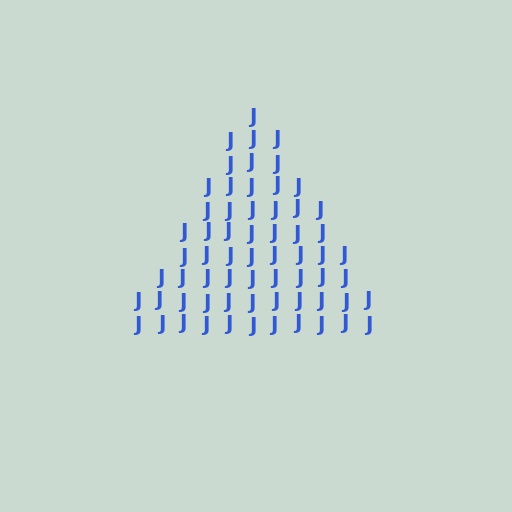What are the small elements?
The small elements are letter J's.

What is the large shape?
The large shape is a triangle.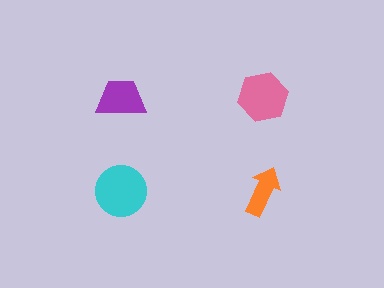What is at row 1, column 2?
A pink hexagon.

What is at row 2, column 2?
An orange arrow.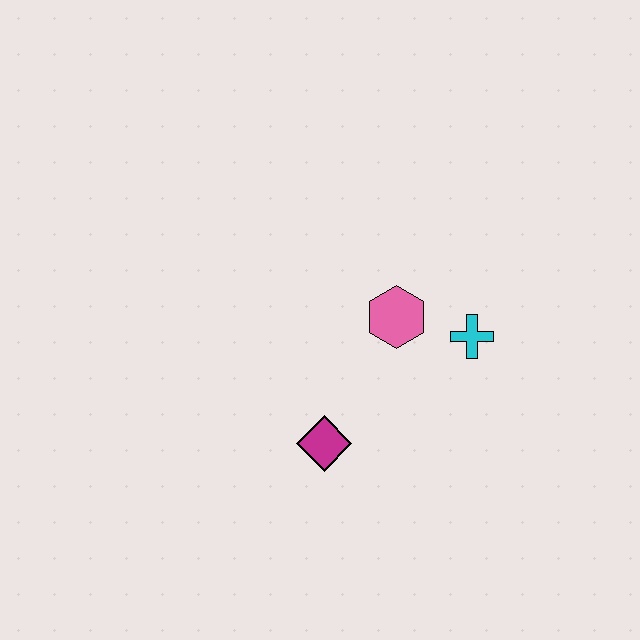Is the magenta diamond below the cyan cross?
Yes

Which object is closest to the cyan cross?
The pink hexagon is closest to the cyan cross.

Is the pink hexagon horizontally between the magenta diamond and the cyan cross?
Yes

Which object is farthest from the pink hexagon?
The magenta diamond is farthest from the pink hexagon.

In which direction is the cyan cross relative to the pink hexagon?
The cyan cross is to the right of the pink hexagon.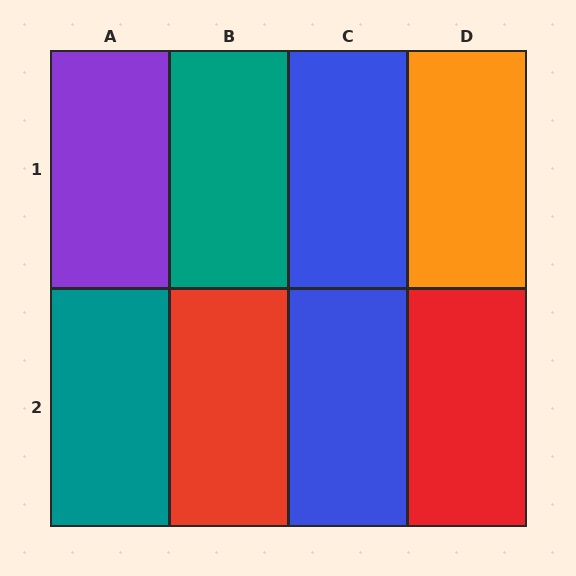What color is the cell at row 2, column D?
Red.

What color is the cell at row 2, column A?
Teal.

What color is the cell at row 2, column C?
Blue.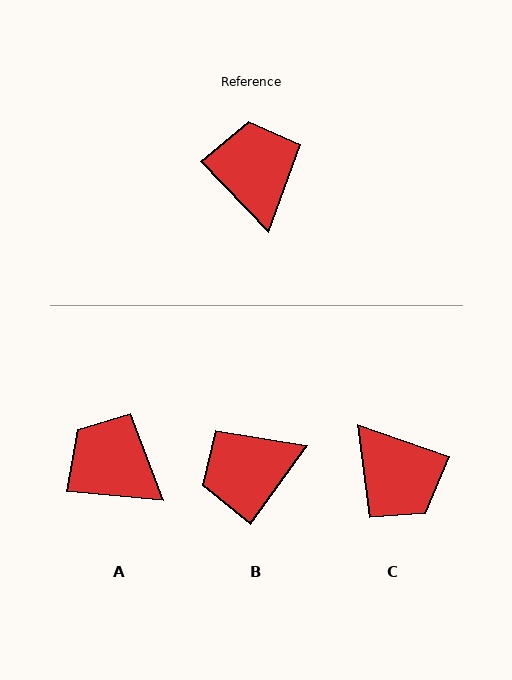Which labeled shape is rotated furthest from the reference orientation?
C, about 153 degrees away.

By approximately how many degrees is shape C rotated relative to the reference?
Approximately 153 degrees clockwise.